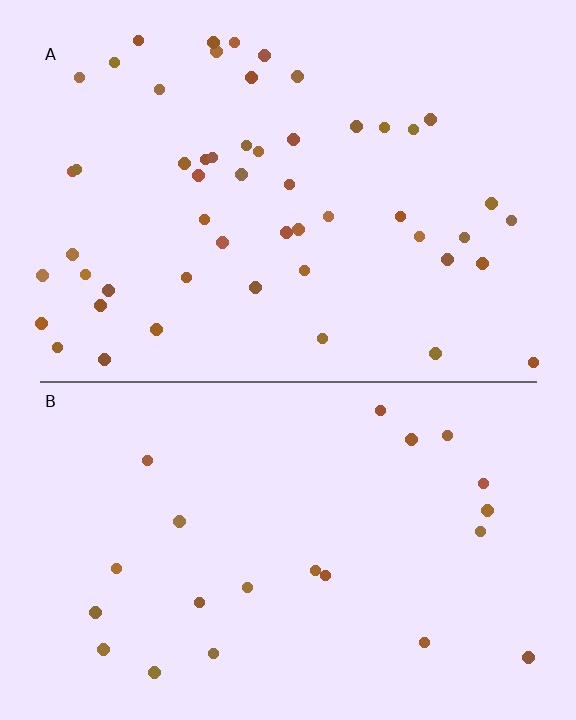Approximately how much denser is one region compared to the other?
Approximately 2.4× — region A over region B.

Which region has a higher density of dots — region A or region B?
A (the top).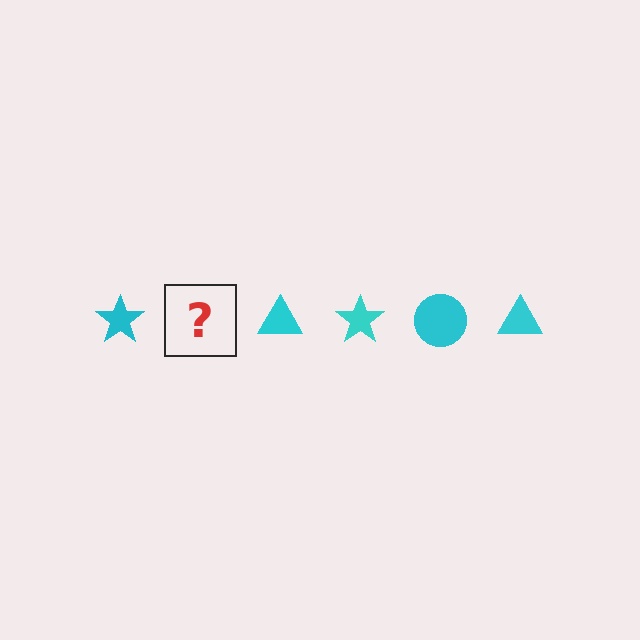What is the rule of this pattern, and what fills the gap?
The rule is that the pattern cycles through star, circle, triangle shapes in cyan. The gap should be filled with a cyan circle.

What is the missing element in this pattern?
The missing element is a cyan circle.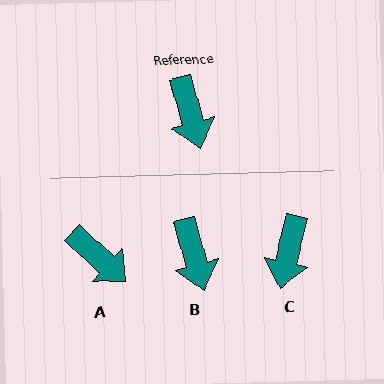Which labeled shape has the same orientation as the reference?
B.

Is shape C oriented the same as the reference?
No, it is off by about 29 degrees.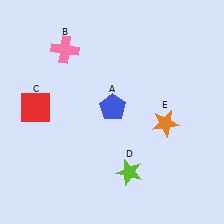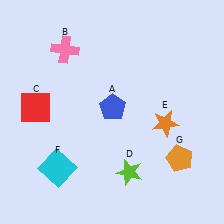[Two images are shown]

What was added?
A cyan square (F), an orange pentagon (G) were added in Image 2.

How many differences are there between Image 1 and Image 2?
There are 2 differences between the two images.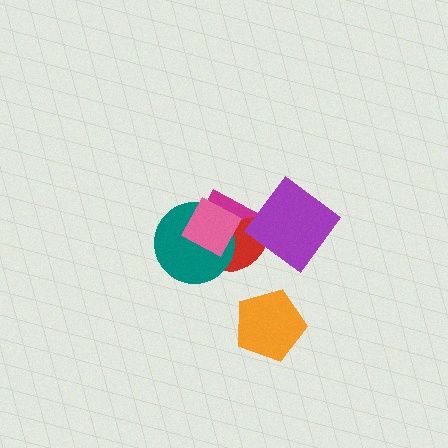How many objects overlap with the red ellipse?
4 objects overlap with the red ellipse.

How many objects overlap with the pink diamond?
3 objects overlap with the pink diamond.